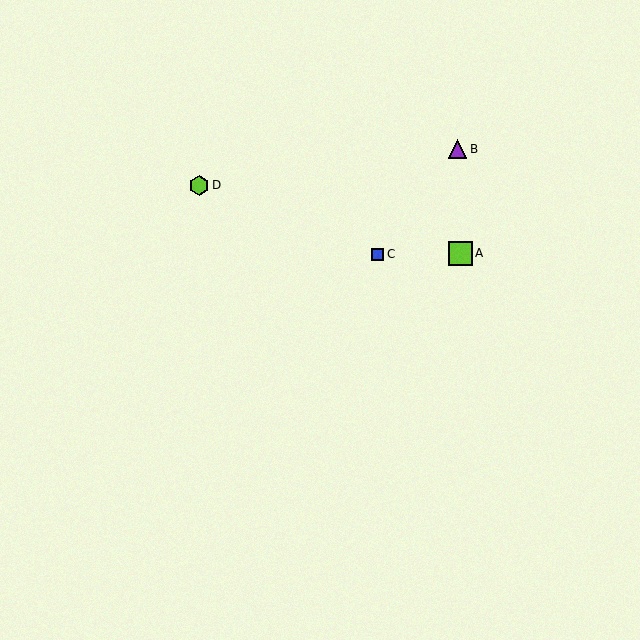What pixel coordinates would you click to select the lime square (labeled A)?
Click at (460, 253) to select the lime square A.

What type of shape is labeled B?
Shape B is a purple triangle.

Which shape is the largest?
The lime square (labeled A) is the largest.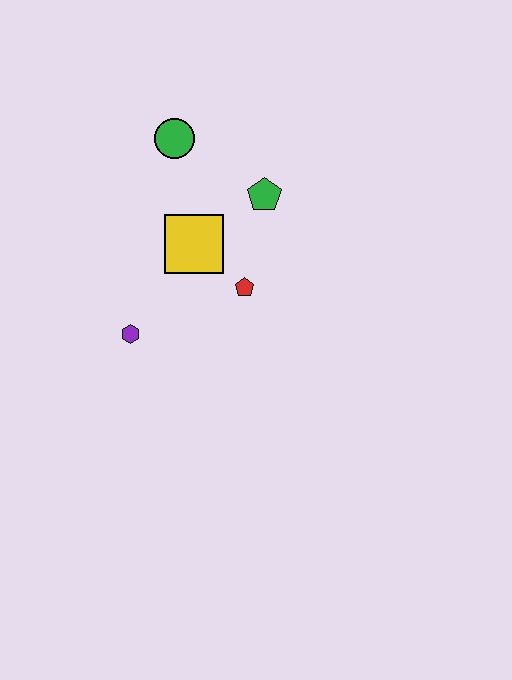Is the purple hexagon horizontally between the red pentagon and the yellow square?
No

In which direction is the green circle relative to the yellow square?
The green circle is above the yellow square.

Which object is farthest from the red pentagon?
The green circle is farthest from the red pentagon.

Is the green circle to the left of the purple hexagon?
No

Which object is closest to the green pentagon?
The yellow square is closest to the green pentagon.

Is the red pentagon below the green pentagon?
Yes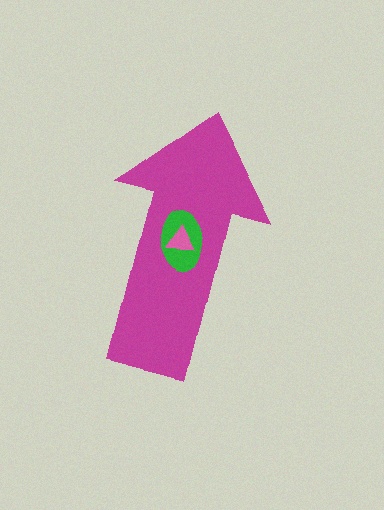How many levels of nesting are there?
3.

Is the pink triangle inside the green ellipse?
Yes.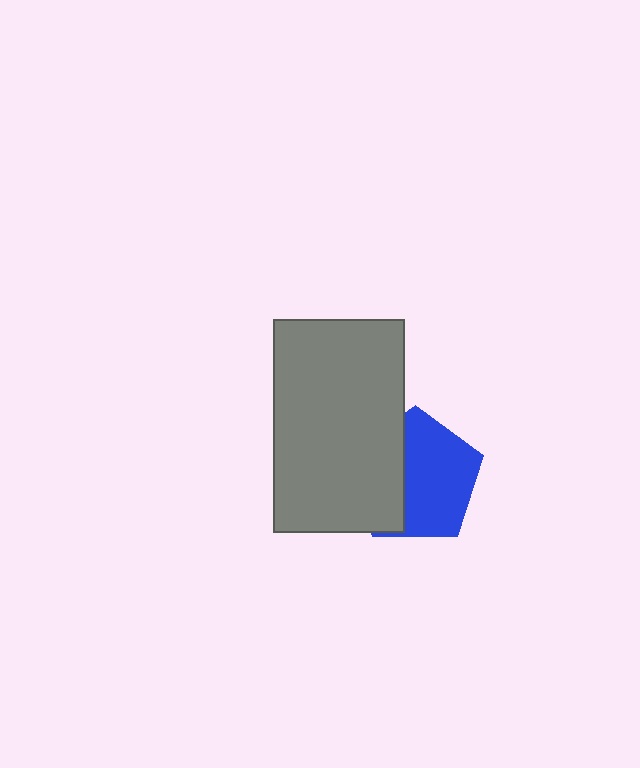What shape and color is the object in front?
The object in front is a gray rectangle.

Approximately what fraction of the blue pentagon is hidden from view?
Roughly 39% of the blue pentagon is hidden behind the gray rectangle.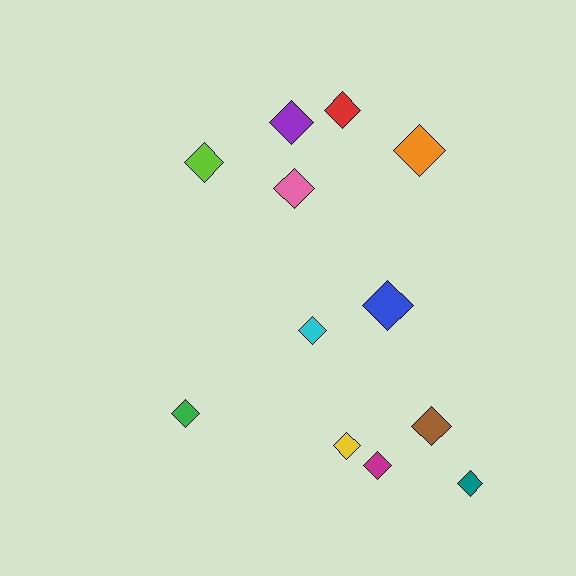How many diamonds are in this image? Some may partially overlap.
There are 12 diamonds.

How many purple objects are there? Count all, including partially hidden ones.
There is 1 purple object.